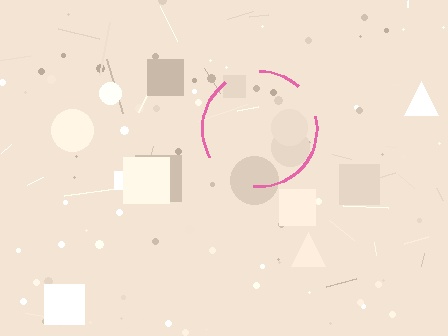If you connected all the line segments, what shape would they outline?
They would outline a circle.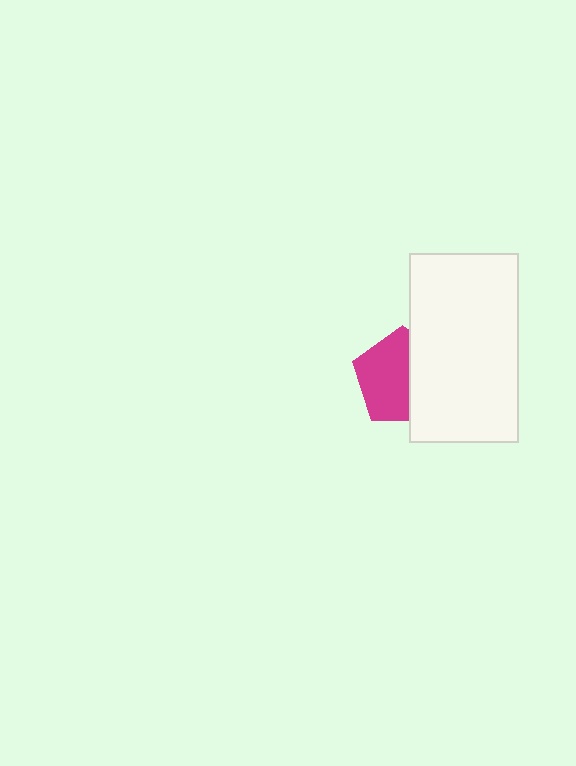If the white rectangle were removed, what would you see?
You would see the complete magenta pentagon.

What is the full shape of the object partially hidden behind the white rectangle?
The partially hidden object is a magenta pentagon.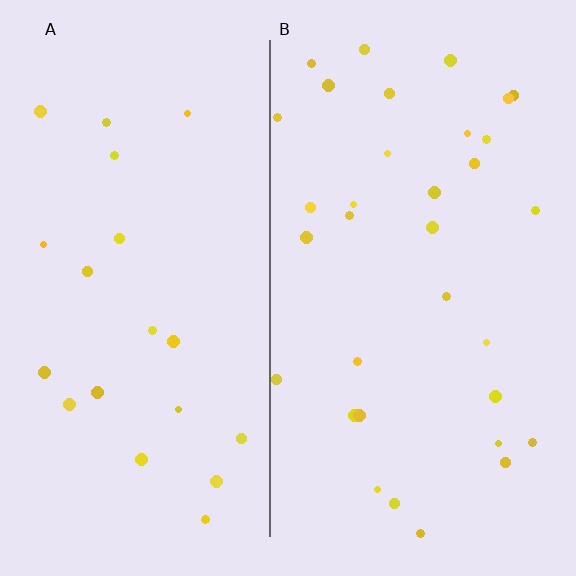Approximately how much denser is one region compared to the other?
Approximately 1.6× — region B over region A.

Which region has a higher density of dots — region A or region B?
B (the right).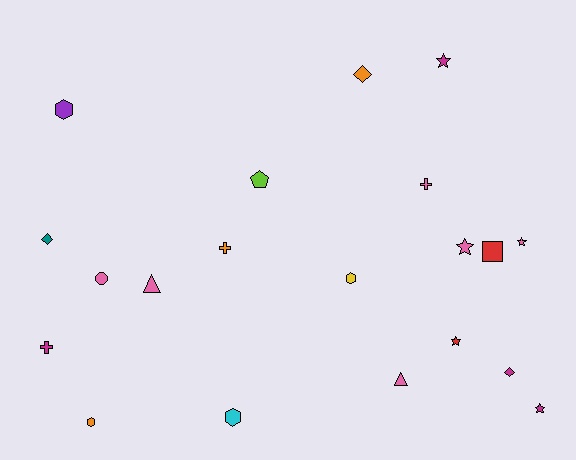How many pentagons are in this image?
There is 1 pentagon.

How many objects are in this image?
There are 20 objects.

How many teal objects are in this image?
There is 1 teal object.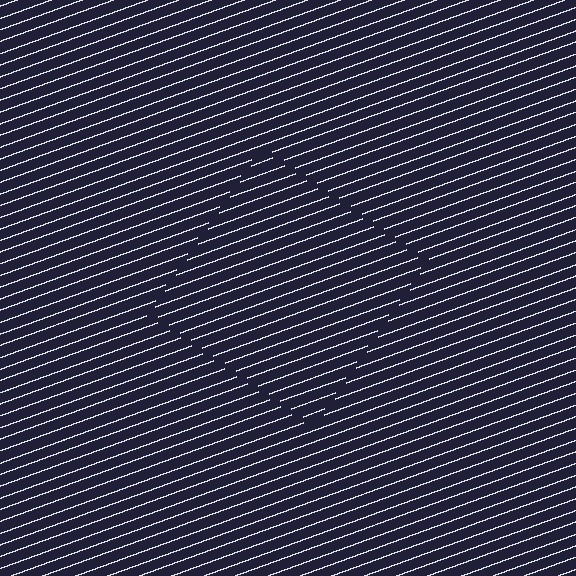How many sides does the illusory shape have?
4 sides — the line-ends trace a square.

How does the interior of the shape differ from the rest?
The interior of the shape contains the same grating, shifted by half a period — the contour is defined by the phase discontinuity where line-ends from the inner and outer gratings abut.